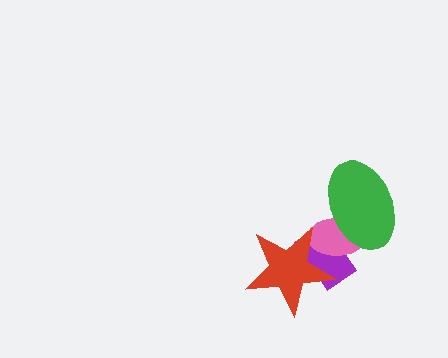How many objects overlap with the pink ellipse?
3 objects overlap with the pink ellipse.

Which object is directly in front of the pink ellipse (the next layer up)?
The green ellipse is directly in front of the pink ellipse.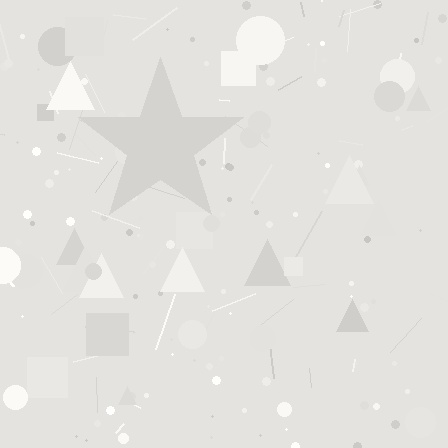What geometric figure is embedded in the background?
A star is embedded in the background.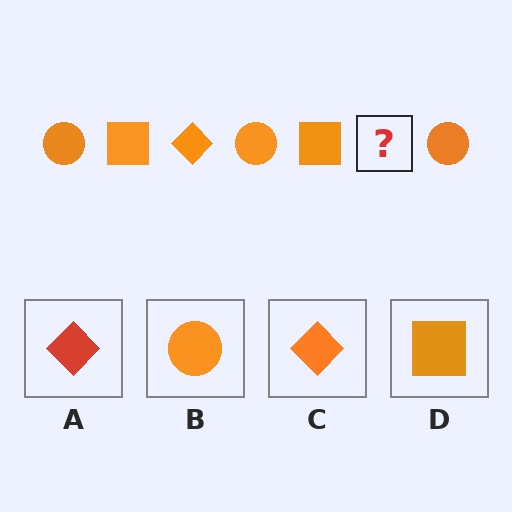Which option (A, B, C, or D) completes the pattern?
C.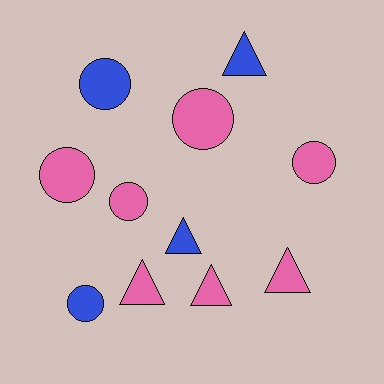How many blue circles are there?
There are 2 blue circles.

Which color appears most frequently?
Pink, with 7 objects.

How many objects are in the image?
There are 11 objects.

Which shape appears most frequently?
Circle, with 6 objects.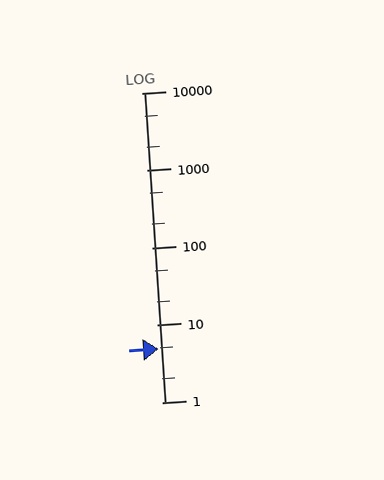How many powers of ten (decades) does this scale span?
The scale spans 4 decades, from 1 to 10000.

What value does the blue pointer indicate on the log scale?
The pointer indicates approximately 4.9.